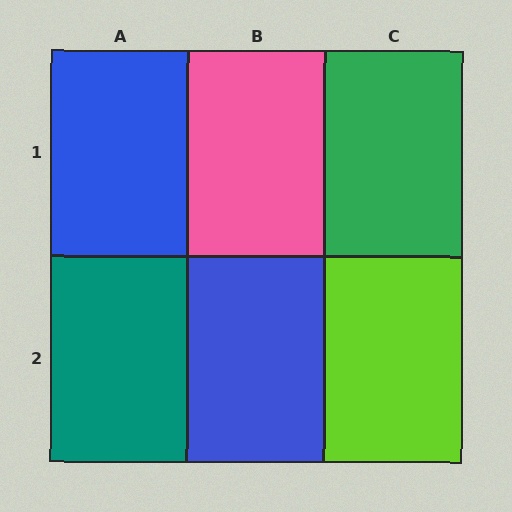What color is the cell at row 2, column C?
Lime.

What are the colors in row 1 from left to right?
Blue, pink, green.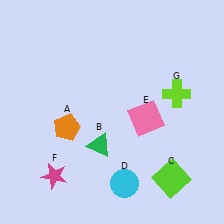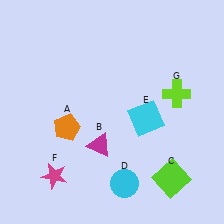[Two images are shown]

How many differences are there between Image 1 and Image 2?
There are 2 differences between the two images.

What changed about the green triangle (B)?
In Image 1, B is green. In Image 2, it changed to magenta.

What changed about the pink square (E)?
In Image 1, E is pink. In Image 2, it changed to cyan.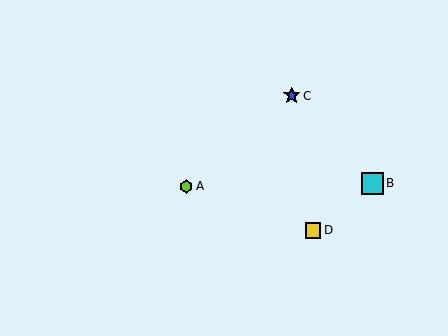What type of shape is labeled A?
Shape A is a lime hexagon.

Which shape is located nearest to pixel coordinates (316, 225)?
The yellow square (labeled D) at (313, 230) is nearest to that location.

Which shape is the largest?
The cyan square (labeled B) is the largest.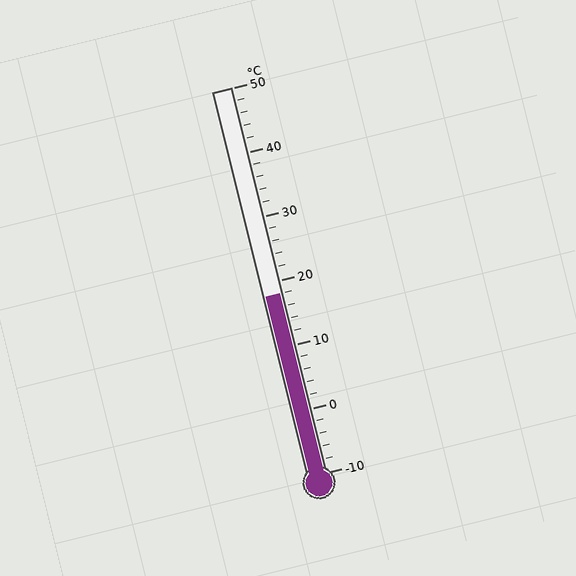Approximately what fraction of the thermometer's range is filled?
The thermometer is filled to approximately 45% of its range.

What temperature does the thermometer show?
The thermometer shows approximately 18°C.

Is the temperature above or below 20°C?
The temperature is below 20°C.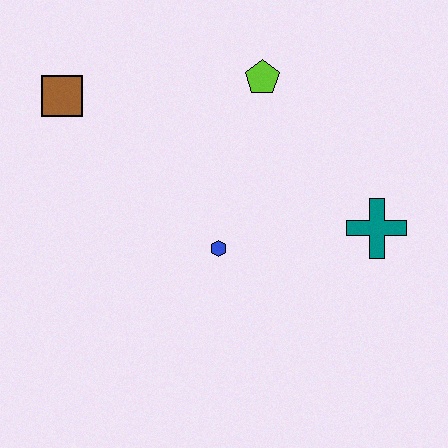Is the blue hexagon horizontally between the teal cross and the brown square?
Yes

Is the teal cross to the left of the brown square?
No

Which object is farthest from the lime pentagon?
The brown square is farthest from the lime pentagon.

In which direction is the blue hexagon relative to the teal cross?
The blue hexagon is to the left of the teal cross.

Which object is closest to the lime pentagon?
The blue hexagon is closest to the lime pentagon.